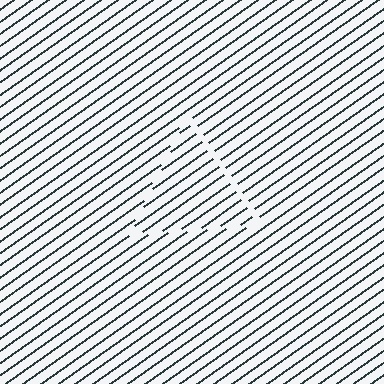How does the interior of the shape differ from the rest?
The interior of the shape contains the same grating, shifted by half a period — the contour is defined by the phase discontinuity where line-ends from the inner and outer gratings abut.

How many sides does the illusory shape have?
3 sides — the line-ends trace a triangle.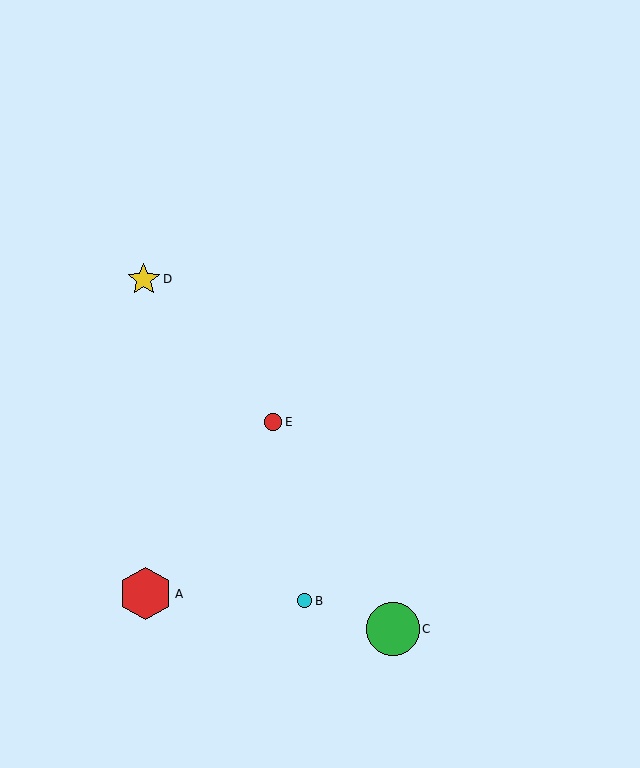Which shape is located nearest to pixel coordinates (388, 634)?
The green circle (labeled C) at (393, 629) is nearest to that location.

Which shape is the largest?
The green circle (labeled C) is the largest.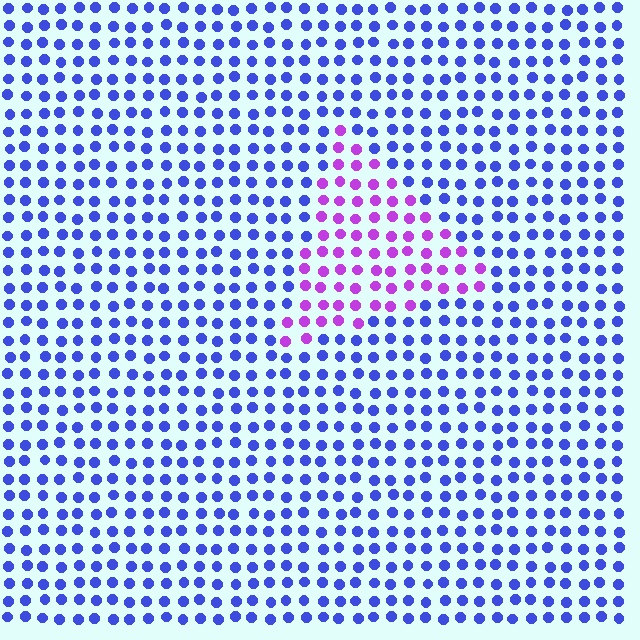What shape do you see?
I see a triangle.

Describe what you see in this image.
The image is filled with small blue elements in a uniform arrangement. A triangle-shaped region is visible where the elements are tinted to a slightly different hue, forming a subtle color boundary.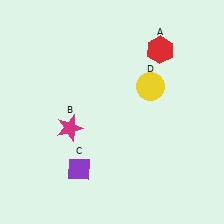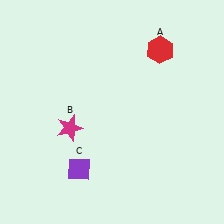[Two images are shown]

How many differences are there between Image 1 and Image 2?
There is 1 difference between the two images.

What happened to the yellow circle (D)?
The yellow circle (D) was removed in Image 2. It was in the top-right area of Image 1.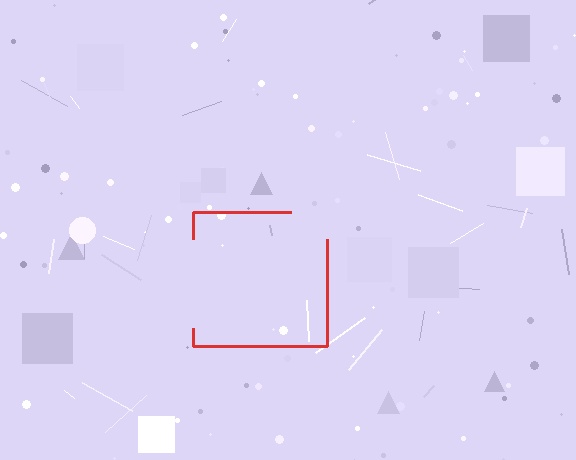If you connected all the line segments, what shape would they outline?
They would outline a square.